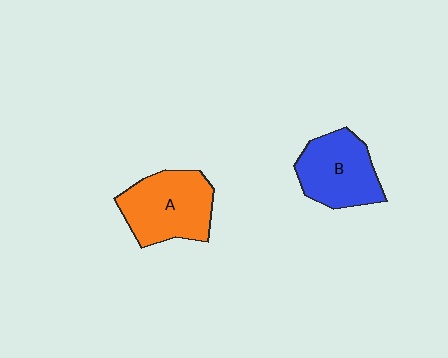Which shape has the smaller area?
Shape B (blue).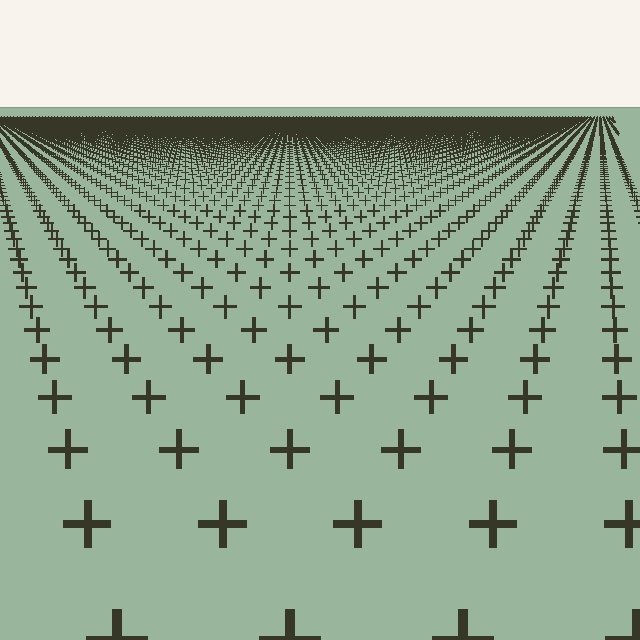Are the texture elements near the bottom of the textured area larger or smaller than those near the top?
Larger. Near the bottom, elements are closer to the viewer and appear at a bigger on-screen size.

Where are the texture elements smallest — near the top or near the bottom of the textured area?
Near the top.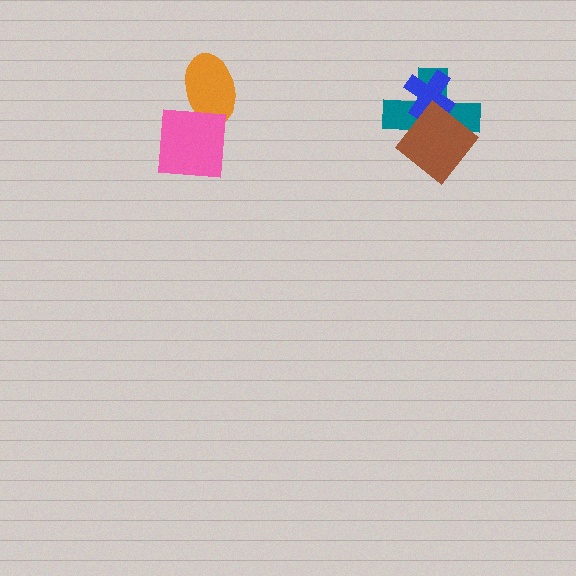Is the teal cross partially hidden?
Yes, it is partially covered by another shape.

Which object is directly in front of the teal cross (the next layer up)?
The blue cross is directly in front of the teal cross.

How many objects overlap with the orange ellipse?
1 object overlaps with the orange ellipse.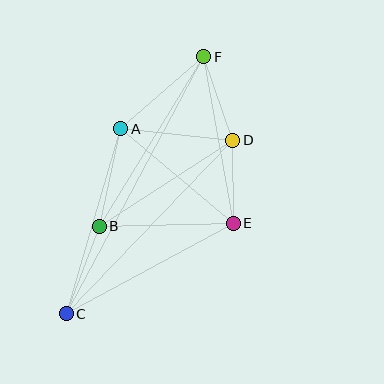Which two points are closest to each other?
Points D and E are closest to each other.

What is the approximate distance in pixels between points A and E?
The distance between A and E is approximately 147 pixels.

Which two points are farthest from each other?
Points C and F are farthest from each other.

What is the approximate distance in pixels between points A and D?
The distance between A and D is approximately 112 pixels.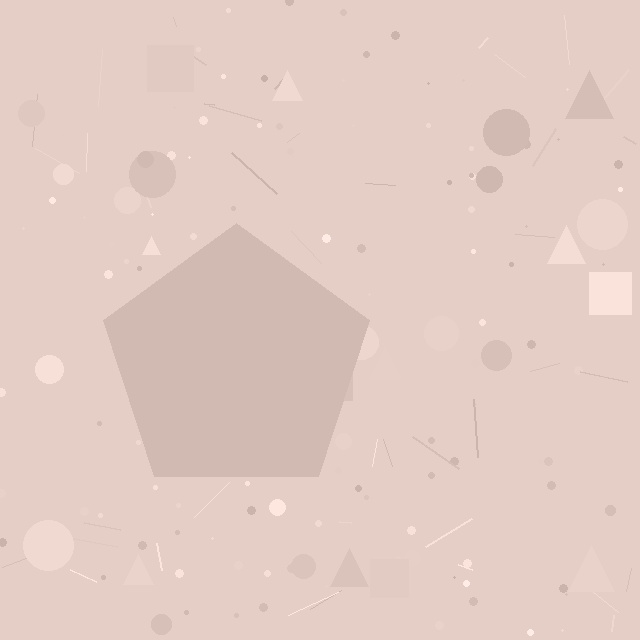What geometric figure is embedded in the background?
A pentagon is embedded in the background.